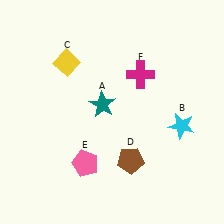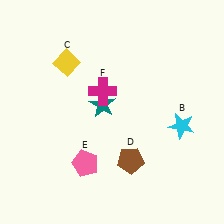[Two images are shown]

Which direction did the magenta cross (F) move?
The magenta cross (F) moved left.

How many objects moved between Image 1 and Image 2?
1 object moved between the two images.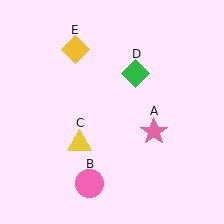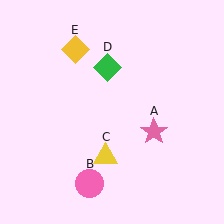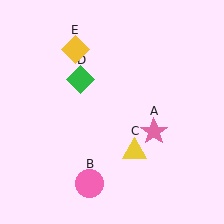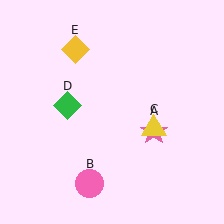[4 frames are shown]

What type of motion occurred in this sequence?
The yellow triangle (object C), green diamond (object D) rotated counterclockwise around the center of the scene.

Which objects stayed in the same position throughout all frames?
Pink star (object A) and pink circle (object B) and yellow diamond (object E) remained stationary.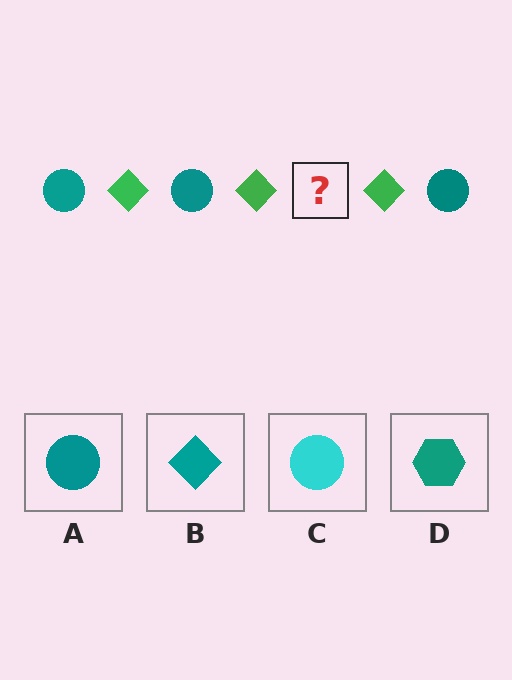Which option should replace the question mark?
Option A.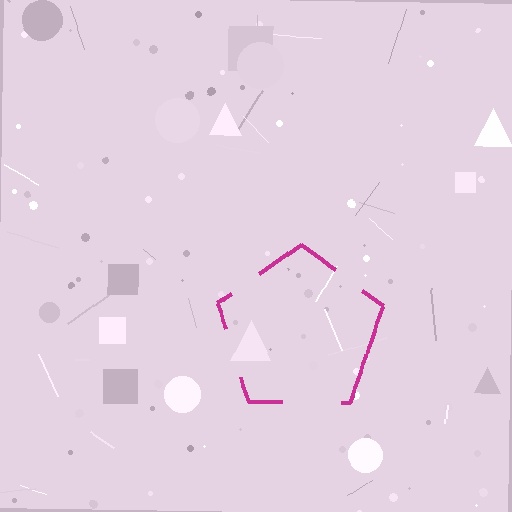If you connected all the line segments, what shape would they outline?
They would outline a pentagon.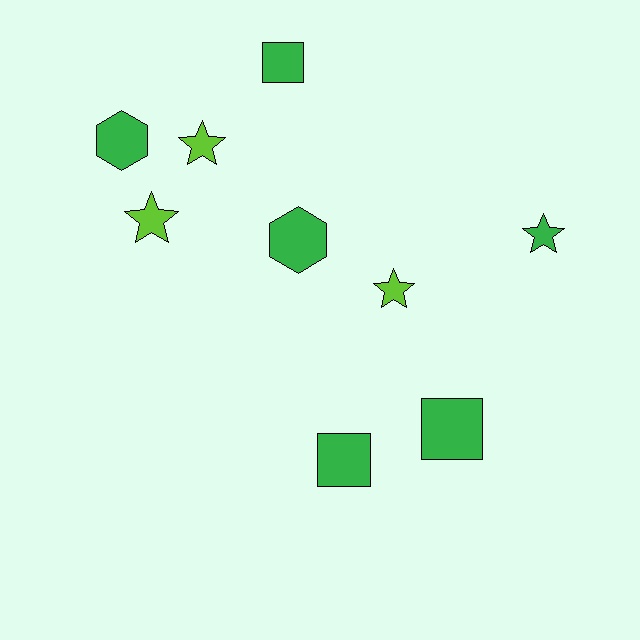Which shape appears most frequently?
Star, with 4 objects.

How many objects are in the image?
There are 9 objects.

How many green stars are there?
There is 1 green star.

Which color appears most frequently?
Green, with 6 objects.